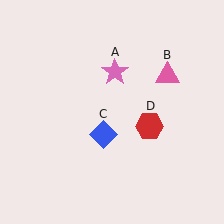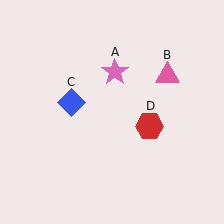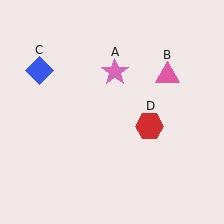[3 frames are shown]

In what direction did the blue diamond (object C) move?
The blue diamond (object C) moved up and to the left.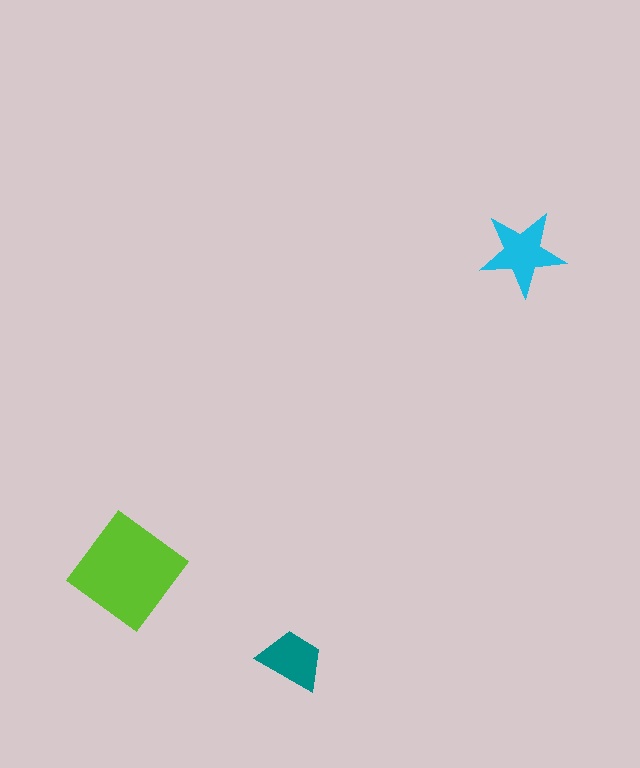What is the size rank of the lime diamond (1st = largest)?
1st.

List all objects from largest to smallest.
The lime diamond, the cyan star, the teal trapezoid.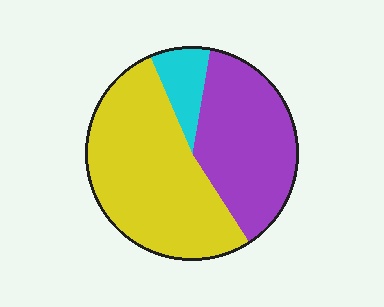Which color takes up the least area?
Cyan, at roughly 10%.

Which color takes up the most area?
Yellow, at roughly 55%.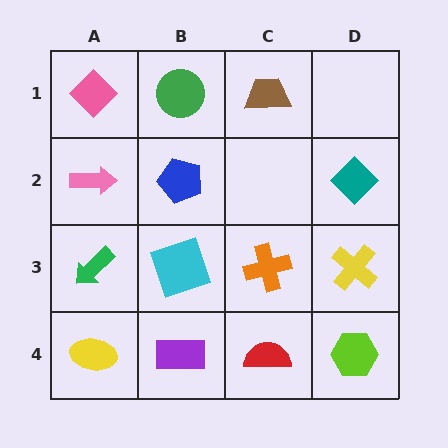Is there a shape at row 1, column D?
No, that cell is empty.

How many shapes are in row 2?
3 shapes.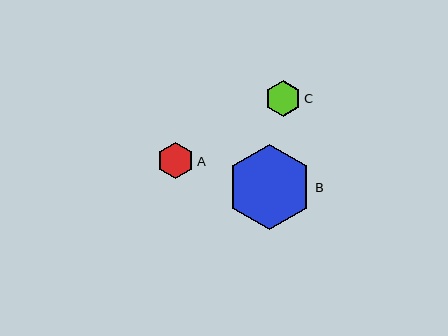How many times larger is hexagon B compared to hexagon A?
Hexagon B is approximately 2.4 times the size of hexagon A.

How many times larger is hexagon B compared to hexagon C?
Hexagon B is approximately 2.3 times the size of hexagon C.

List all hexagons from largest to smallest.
From largest to smallest: B, C, A.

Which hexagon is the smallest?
Hexagon A is the smallest with a size of approximately 36 pixels.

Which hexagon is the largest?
Hexagon B is the largest with a size of approximately 85 pixels.